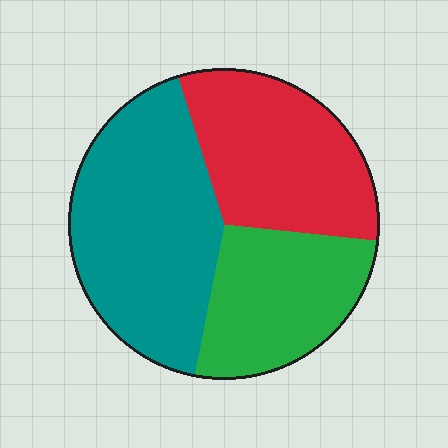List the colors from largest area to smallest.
From largest to smallest: teal, red, green.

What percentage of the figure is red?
Red covers around 30% of the figure.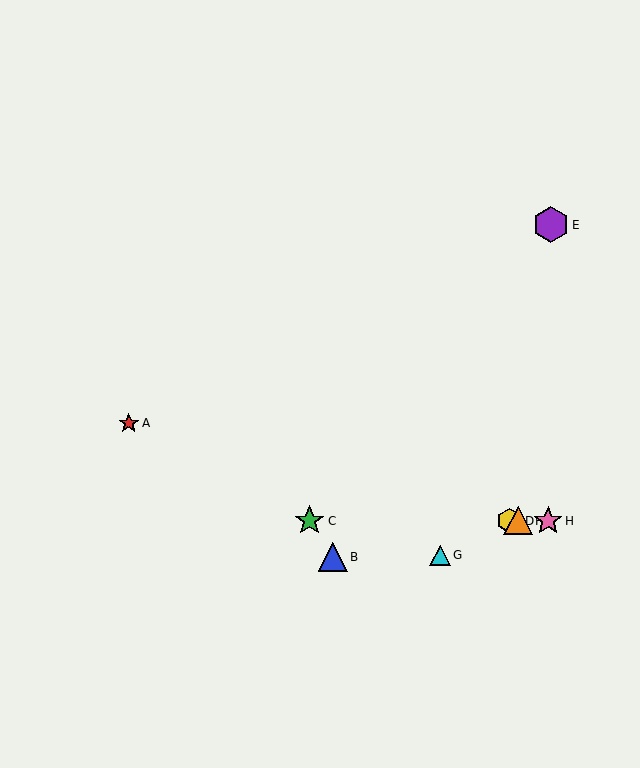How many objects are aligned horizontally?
4 objects (C, D, F, H) are aligned horizontally.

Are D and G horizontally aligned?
No, D is at y≈521 and G is at y≈555.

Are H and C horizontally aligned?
Yes, both are at y≈521.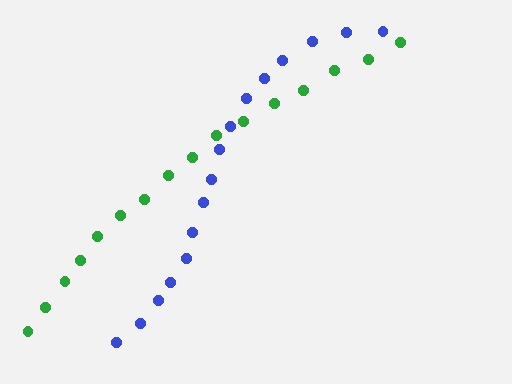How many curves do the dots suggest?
There are 2 distinct paths.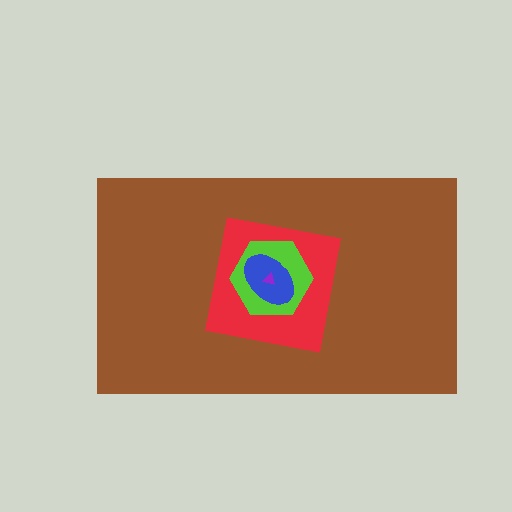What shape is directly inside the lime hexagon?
The blue ellipse.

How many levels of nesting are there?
5.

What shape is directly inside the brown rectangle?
The red square.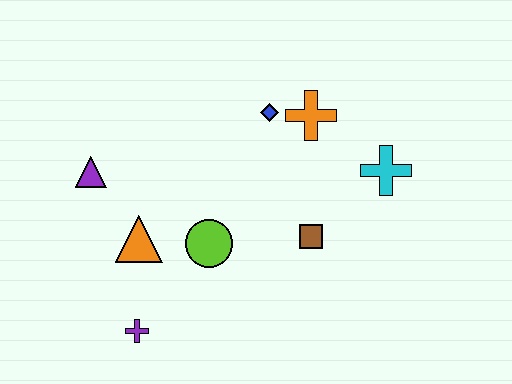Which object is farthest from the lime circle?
The cyan cross is farthest from the lime circle.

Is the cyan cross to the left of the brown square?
No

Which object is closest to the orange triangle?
The lime circle is closest to the orange triangle.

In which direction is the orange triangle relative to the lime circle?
The orange triangle is to the left of the lime circle.